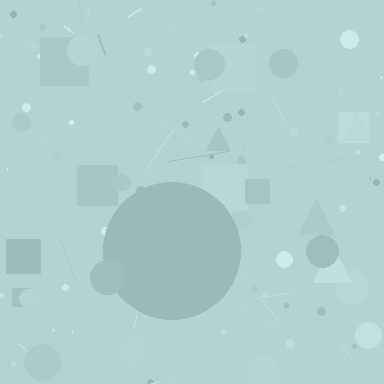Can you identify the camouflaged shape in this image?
The camouflaged shape is a circle.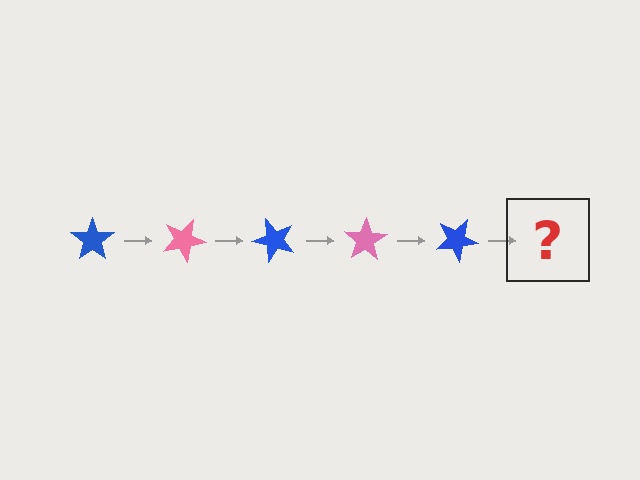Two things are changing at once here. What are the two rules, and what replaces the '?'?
The two rules are that it rotates 25 degrees each step and the color cycles through blue and pink. The '?' should be a pink star, rotated 125 degrees from the start.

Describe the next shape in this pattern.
It should be a pink star, rotated 125 degrees from the start.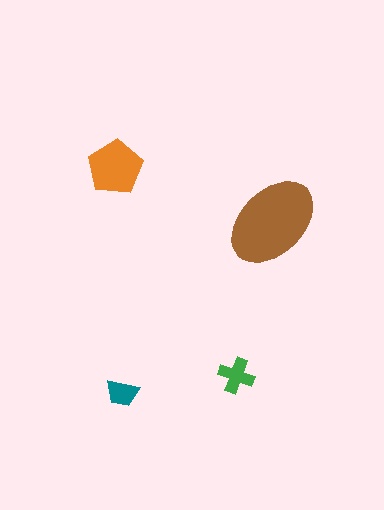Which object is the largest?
The brown ellipse.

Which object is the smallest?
The teal trapezoid.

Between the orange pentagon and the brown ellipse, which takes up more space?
The brown ellipse.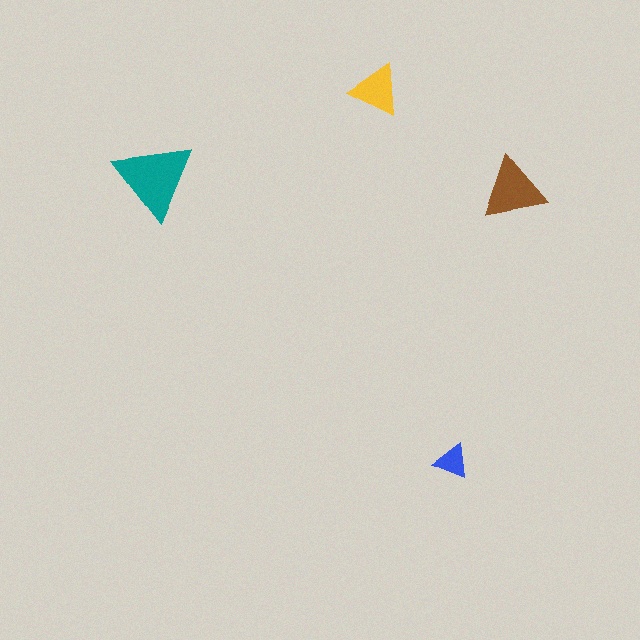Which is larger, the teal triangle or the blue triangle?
The teal one.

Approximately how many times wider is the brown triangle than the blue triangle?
About 2 times wider.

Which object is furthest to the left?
The teal triangle is leftmost.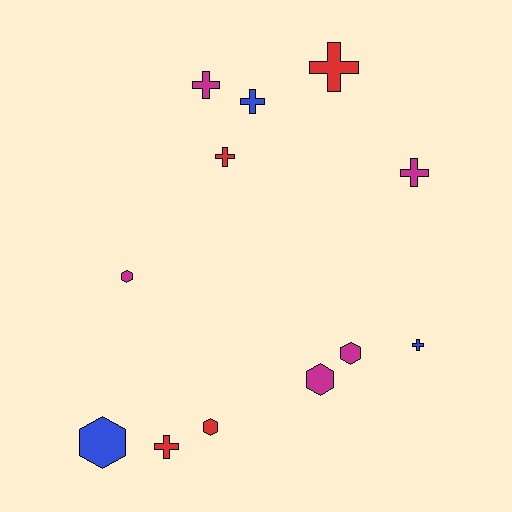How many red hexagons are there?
There is 1 red hexagon.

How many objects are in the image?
There are 12 objects.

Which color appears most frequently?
Magenta, with 5 objects.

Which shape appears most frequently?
Cross, with 7 objects.